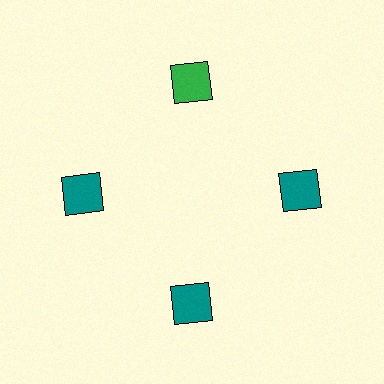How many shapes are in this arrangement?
There are 4 shapes arranged in a ring pattern.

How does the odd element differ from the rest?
It has a different color: green instead of teal.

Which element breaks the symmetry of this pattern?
The green square at roughly the 12 o'clock position breaks the symmetry. All other shapes are teal squares.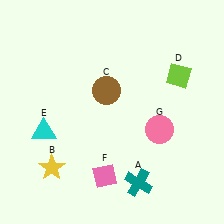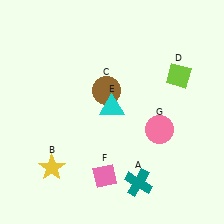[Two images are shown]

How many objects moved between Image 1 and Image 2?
1 object moved between the two images.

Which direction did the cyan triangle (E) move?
The cyan triangle (E) moved right.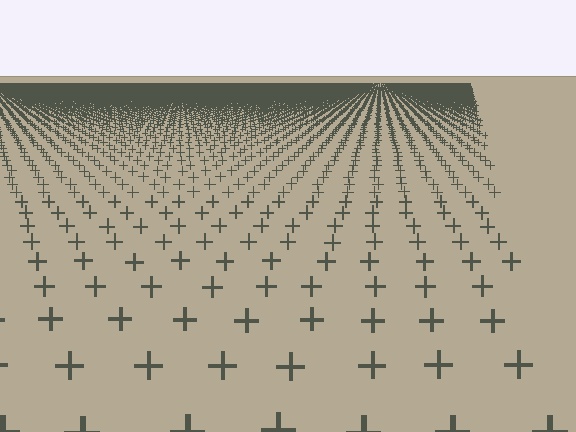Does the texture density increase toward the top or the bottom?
Density increases toward the top.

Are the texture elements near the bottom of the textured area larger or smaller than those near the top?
Larger. Near the bottom, elements are closer to the viewer and appear at a bigger on-screen size.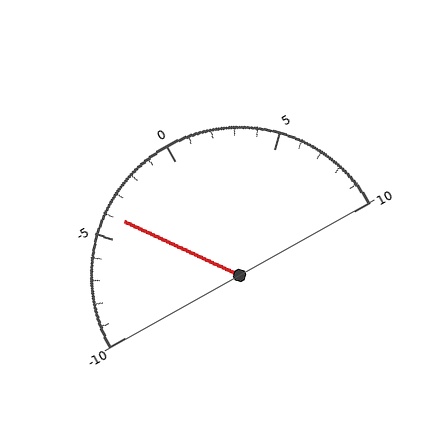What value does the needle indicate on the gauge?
The needle indicates approximately -4.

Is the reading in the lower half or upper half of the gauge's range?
The reading is in the lower half of the range (-10 to 10).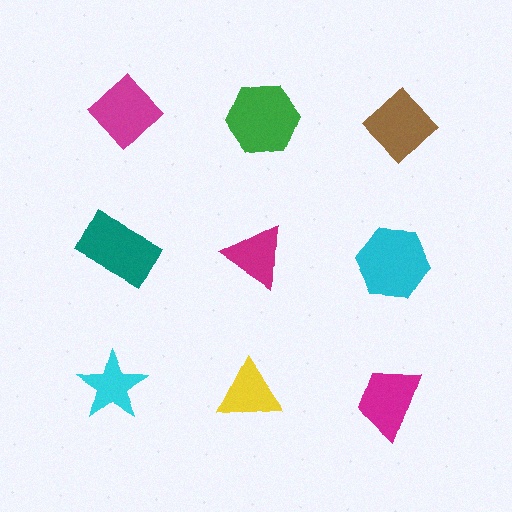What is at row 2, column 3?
A cyan hexagon.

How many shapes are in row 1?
3 shapes.